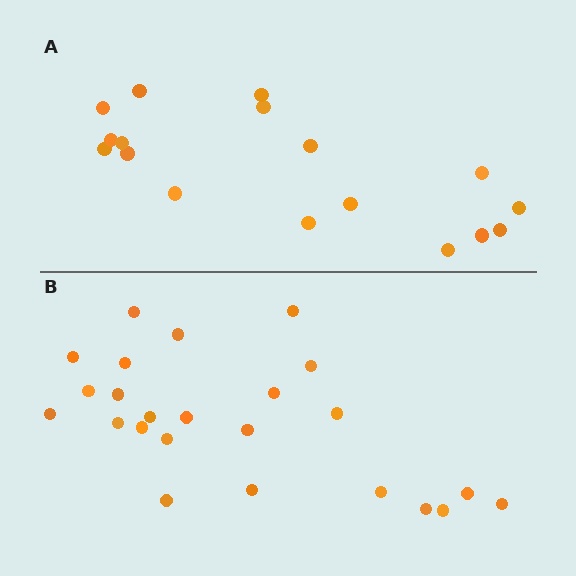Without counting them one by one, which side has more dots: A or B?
Region B (the bottom region) has more dots.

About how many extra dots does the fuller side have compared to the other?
Region B has roughly 8 or so more dots than region A.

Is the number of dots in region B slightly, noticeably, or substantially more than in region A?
Region B has noticeably more, but not dramatically so. The ratio is roughly 1.4 to 1.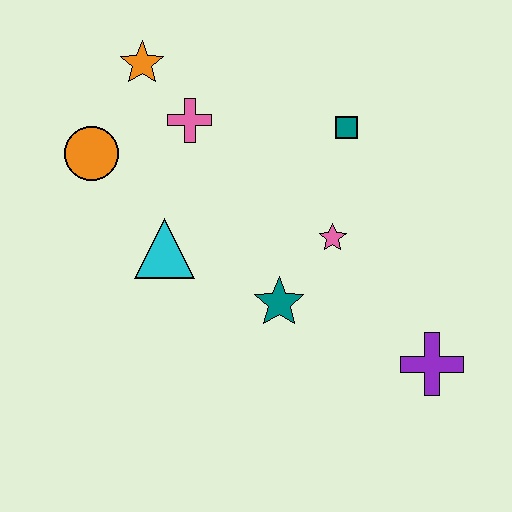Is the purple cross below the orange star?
Yes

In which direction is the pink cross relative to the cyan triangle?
The pink cross is above the cyan triangle.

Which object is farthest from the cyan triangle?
The purple cross is farthest from the cyan triangle.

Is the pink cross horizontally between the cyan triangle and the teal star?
Yes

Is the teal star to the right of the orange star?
Yes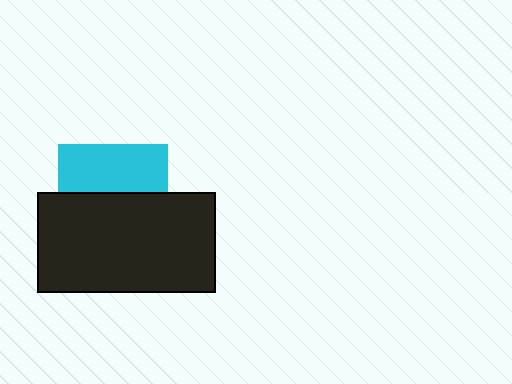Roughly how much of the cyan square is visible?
A small part of it is visible (roughly 44%).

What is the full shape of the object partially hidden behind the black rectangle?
The partially hidden object is a cyan square.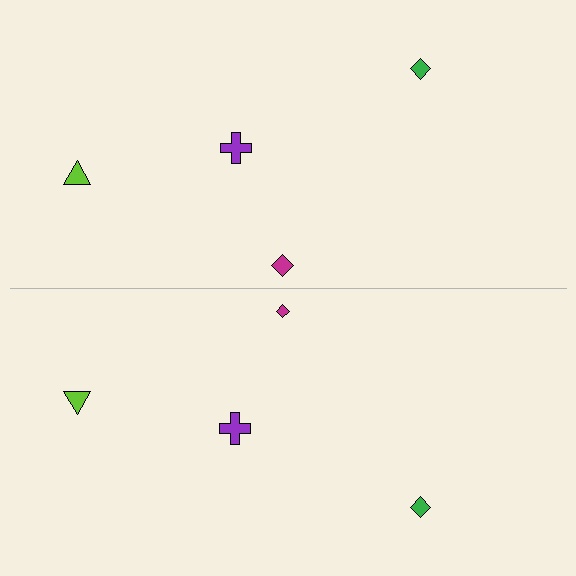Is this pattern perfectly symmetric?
No, the pattern is not perfectly symmetric. The magenta diamond on the bottom side has a different size than its mirror counterpart.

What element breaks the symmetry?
The magenta diamond on the bottom side has a different size than its mirror counterpart.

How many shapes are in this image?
There are 8 shapes in this image.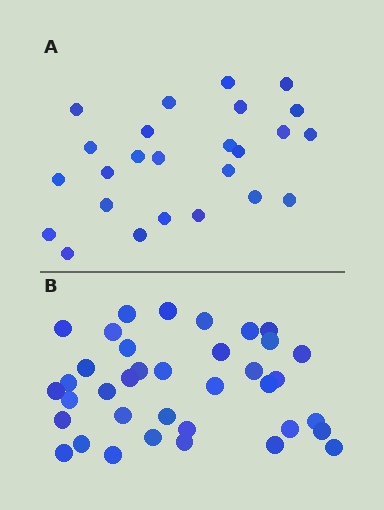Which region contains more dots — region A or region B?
Region B (the bottom region) has more dots.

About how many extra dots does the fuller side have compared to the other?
Region B has roughly 12 or so more dots than region A.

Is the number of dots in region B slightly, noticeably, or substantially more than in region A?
Region B has substantially more. The ratio is roughly 1.5 to 1.